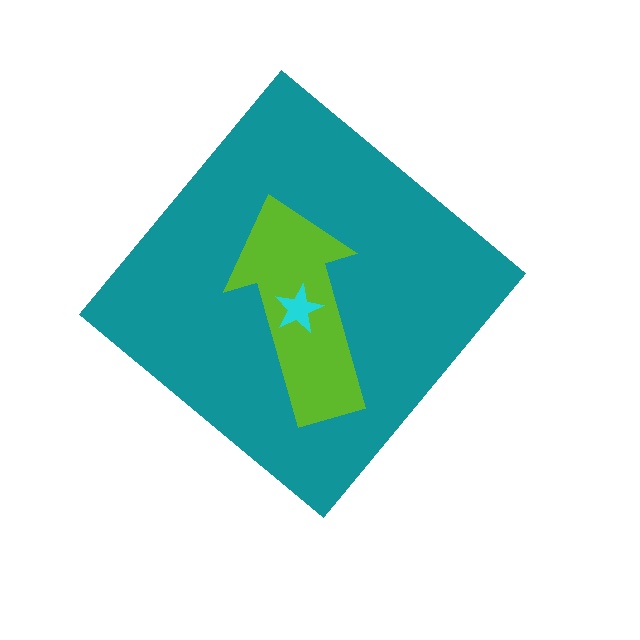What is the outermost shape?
The teal diamond.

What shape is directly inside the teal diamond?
The lime arrow.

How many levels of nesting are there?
3.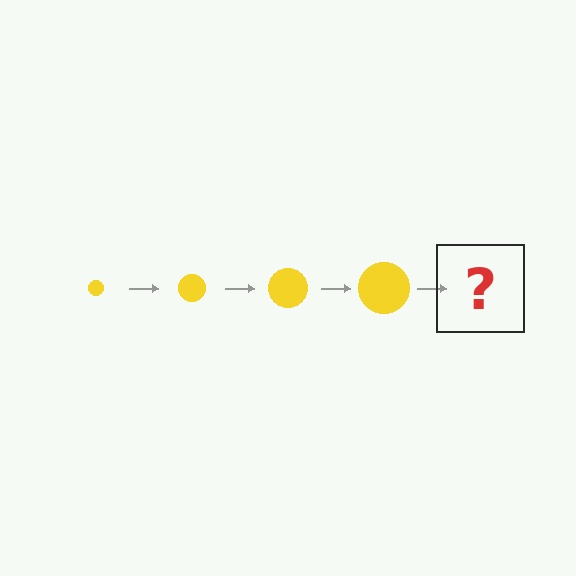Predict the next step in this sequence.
The next step is a yellow circle, larger than the previous one.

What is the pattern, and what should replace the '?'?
The pattern is that the circle gets progressively larger each step. The '?' should be a yellow circle, larger than the previous one.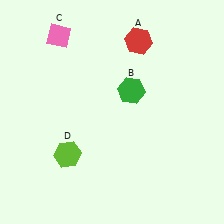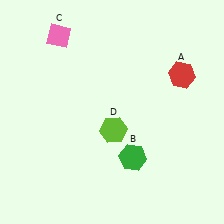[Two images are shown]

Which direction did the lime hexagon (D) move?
The lime hexagon (D) moved right.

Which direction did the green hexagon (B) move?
The green hexagon (B) moved down.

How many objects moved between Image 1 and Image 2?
3 objects moved between the two images.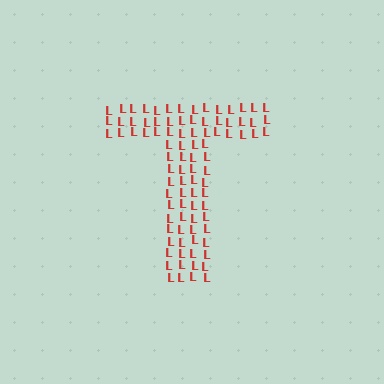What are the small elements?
The small elements are letter L's.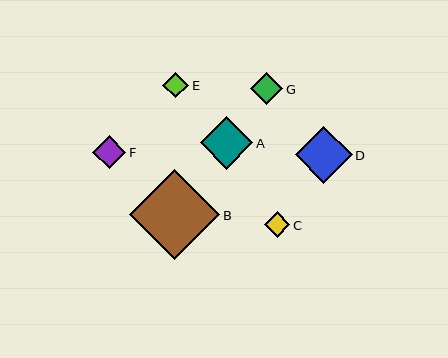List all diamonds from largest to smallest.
From largest to smallest: B, D, A, F, G, E, C.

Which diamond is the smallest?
Diamond C is the smallest with a size of approximately 25 pixels.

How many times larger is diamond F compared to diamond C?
Diamond F is approximately 1.3 times the size of diamond C.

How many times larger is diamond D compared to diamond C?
Diamond D is approximately 2.2 times the size of diamond C.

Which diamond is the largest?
Diamond B is the largest with a size of approximately 90 pixels.